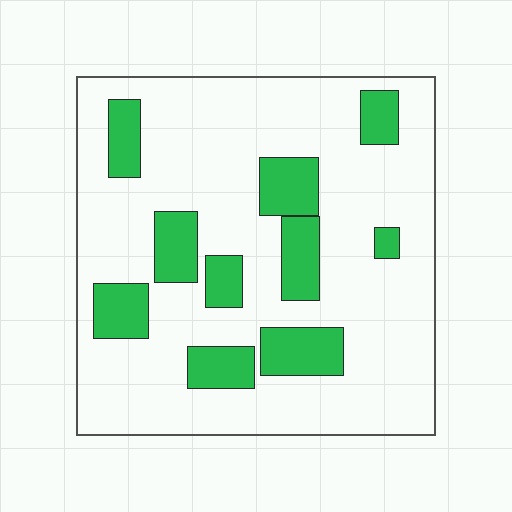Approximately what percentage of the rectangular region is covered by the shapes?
Approximately 20%.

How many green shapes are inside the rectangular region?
10.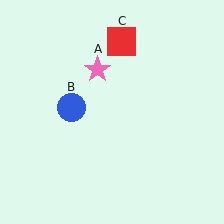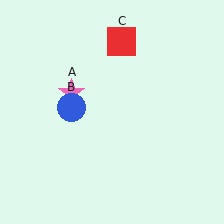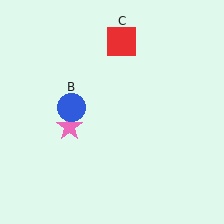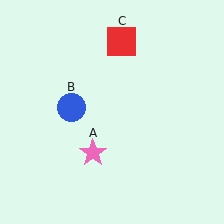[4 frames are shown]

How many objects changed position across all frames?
1 object changed position: pink star (object A).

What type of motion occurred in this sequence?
The pink star (object A) rotated counterclockwise around the center of the scene.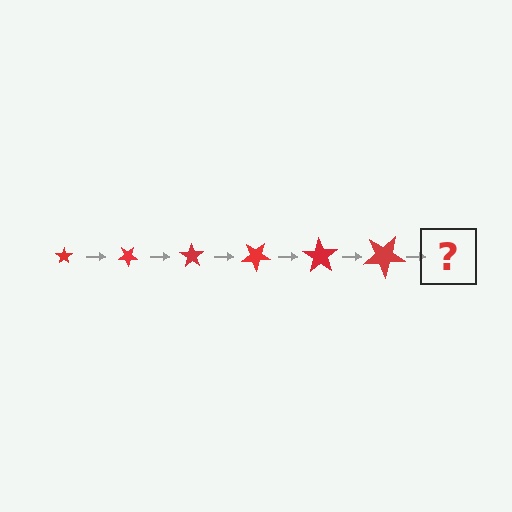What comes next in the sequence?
The next element should be a star, larger than the previous one and rotated 210 degrees from the start.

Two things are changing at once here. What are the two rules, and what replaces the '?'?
The two rules are that the star grows larger each step and it rotates 35 degrees each step. The '?' should be a star, larger than the previous one and rotated 210 degrees from the start.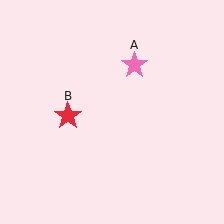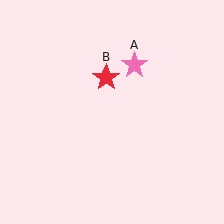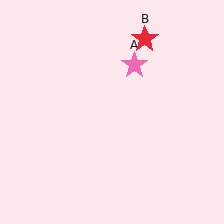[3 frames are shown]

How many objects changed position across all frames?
1 object changed position: red star (object B).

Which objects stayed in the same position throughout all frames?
Pink star (object A) remained stationary.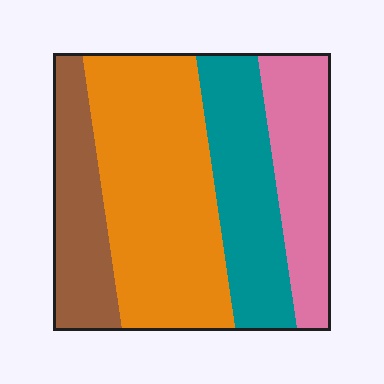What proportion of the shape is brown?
Brown covers around 20% of the shape.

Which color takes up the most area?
Orange, at roughly 40%.